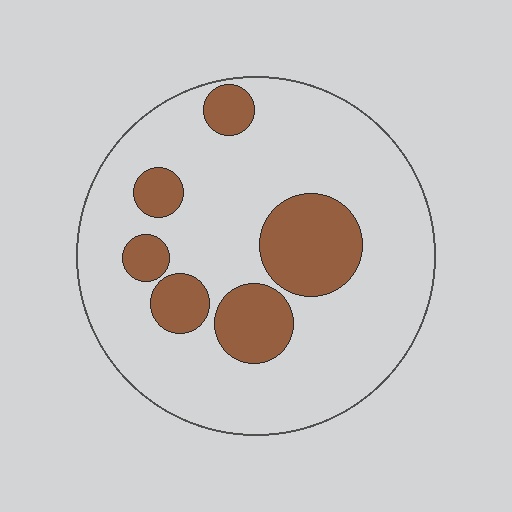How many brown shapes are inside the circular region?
6.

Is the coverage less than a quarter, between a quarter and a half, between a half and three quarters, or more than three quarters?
Less than a quarter.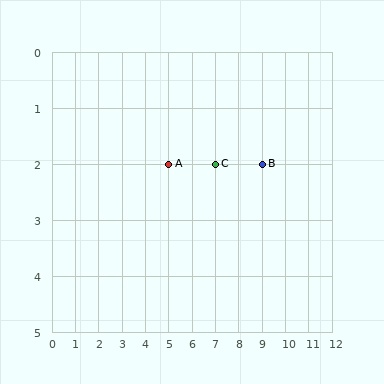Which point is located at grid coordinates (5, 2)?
Point A is at (5, 2).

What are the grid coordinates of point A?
Point A is at grid coordinates (5, 2).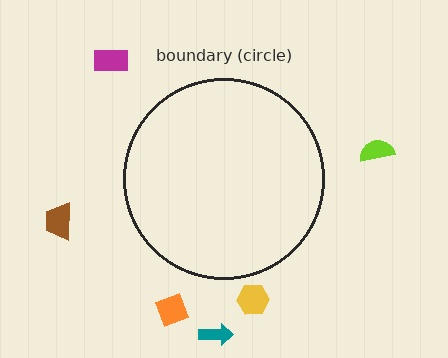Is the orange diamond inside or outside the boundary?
Outside.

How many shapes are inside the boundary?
0 inside, 6 outside.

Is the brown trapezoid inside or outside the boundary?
Outside.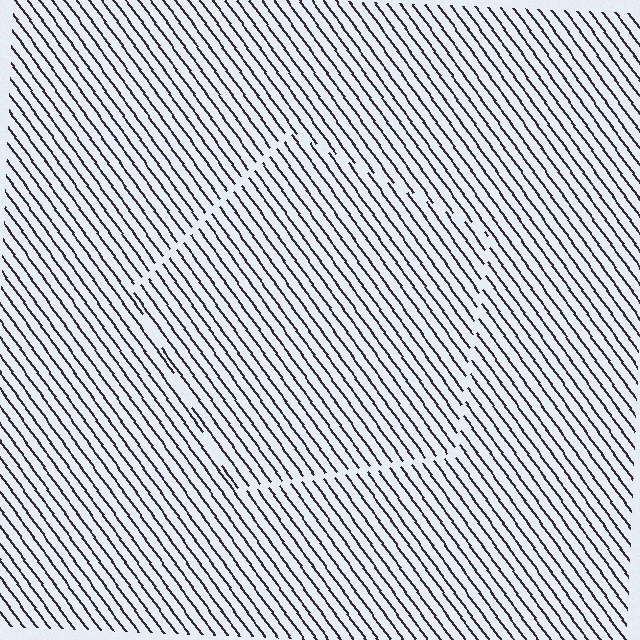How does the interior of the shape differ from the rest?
The interior of the shape contains the same grating, shifted by half a period — the contour is defined by the phase discontinuity where line-ends from the inner and outer gratings abut.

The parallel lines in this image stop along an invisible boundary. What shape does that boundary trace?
An illusory pentagon. The interior of the shape contains the same grating, shifted by half a period — the contour is defined by the phase discontinuity where line-ends from the inner and outer gratings abut.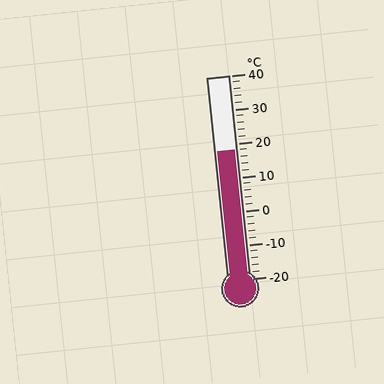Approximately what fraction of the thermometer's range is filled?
The thermometer is filled to approximately 65% of its range.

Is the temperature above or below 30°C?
The temperature is below 30°C.